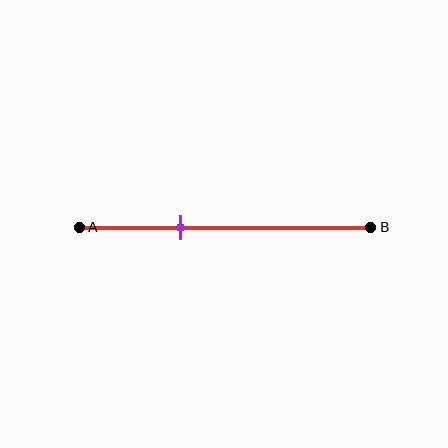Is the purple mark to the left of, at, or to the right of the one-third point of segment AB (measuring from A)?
The purple mark is approximately at the one-third point of segment AB.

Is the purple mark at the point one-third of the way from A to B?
Yes, the mark is approximately at the one-third point.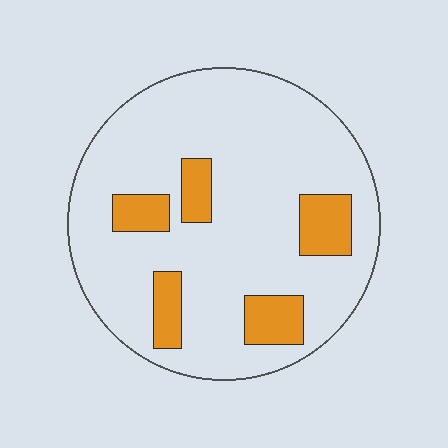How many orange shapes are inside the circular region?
5.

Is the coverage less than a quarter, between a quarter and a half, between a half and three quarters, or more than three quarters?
Less than a quarter.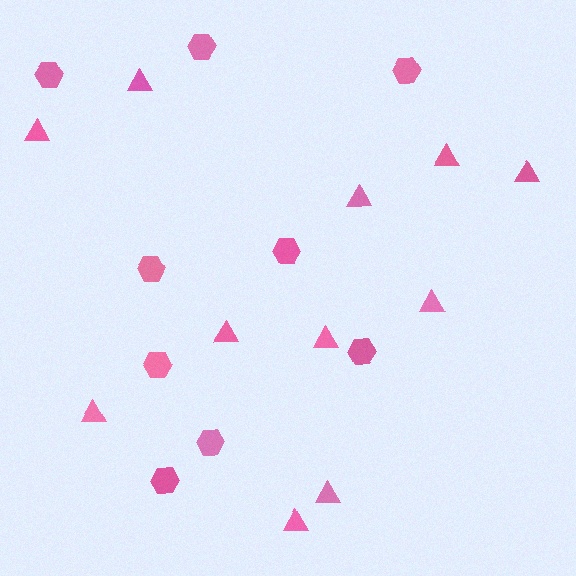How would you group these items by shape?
There are 2 groups: one group of triangles (11) and one group of hexagons (9).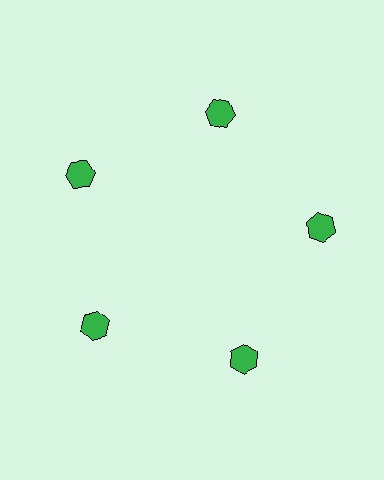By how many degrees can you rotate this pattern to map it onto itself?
The pattern maps onto itself every 72 degrees of rotation.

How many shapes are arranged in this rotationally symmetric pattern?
There are 5 shapes, arranged in 5 groups of 1.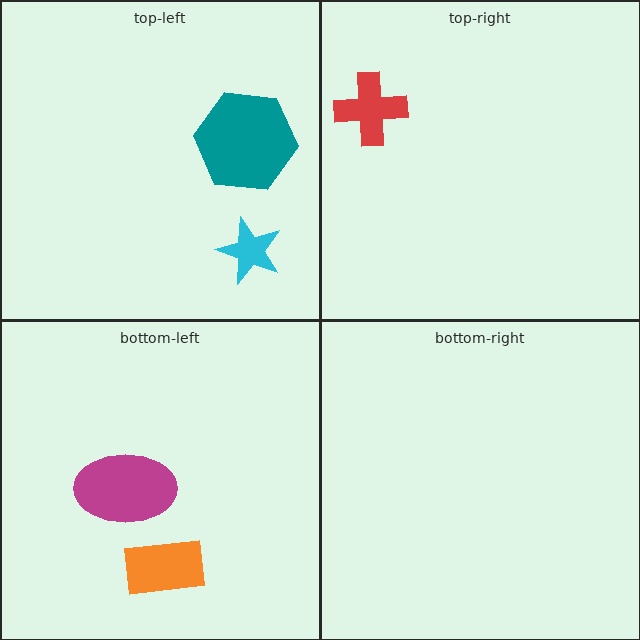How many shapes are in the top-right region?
1.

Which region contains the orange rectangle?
The bottom-left region.